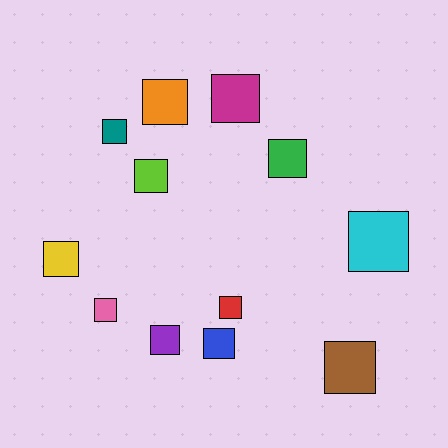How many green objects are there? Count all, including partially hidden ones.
There is 1 green object.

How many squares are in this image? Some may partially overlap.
There are 12 squares.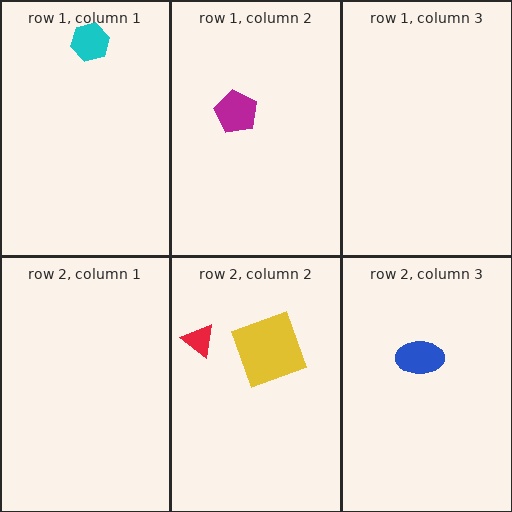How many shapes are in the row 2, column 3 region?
1.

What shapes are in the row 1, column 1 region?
The cyan hexagon.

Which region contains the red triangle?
The row 2, column 2 region.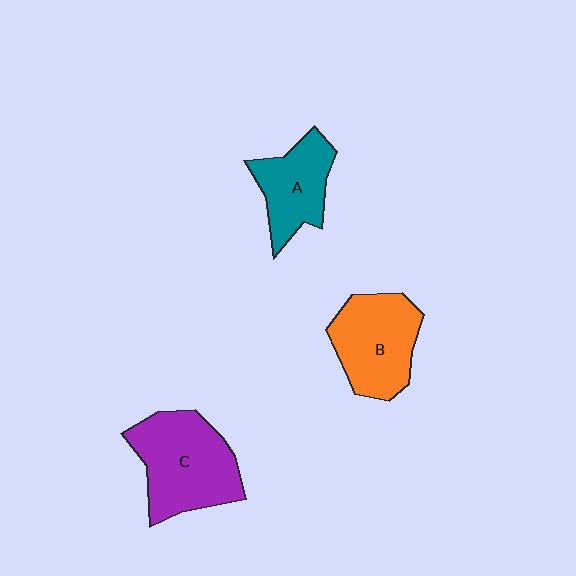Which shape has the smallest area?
Shape A (teal).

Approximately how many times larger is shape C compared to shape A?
Approximately 1.5 times.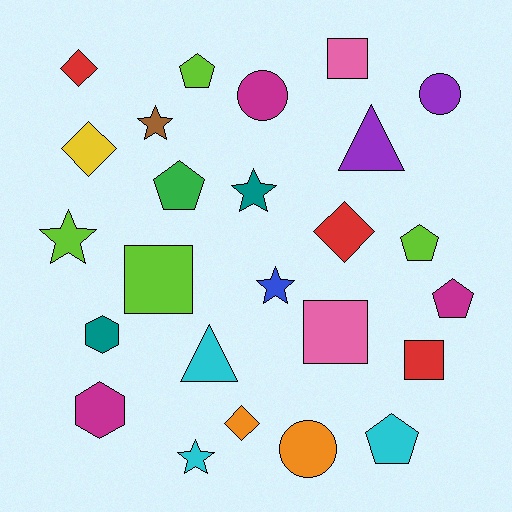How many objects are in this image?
There are 25 objects.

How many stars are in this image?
There are 5 stars.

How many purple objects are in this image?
There are 2 purple objects.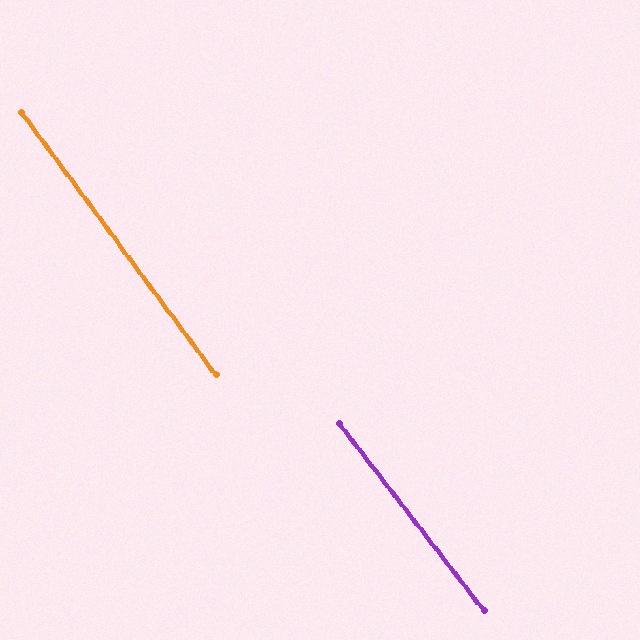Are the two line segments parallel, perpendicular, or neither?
Parallel — their directions differ by only 1.0°.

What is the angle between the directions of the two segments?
Approximately 1 degree.